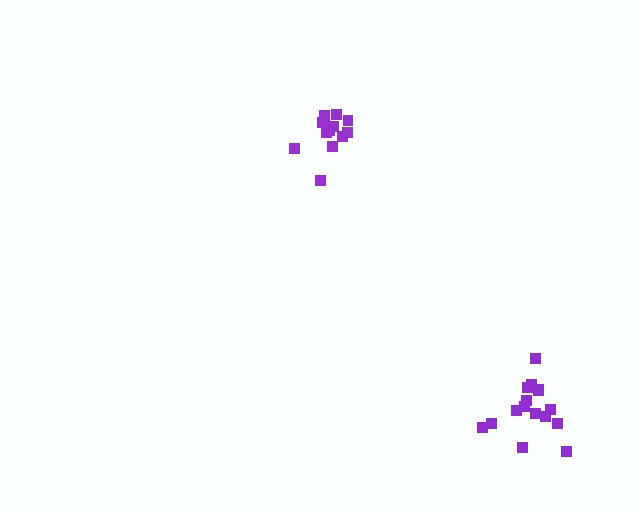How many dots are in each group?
Group 1: 16 dots, Group 2: 12 dots (28 total).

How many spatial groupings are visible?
There are 2 spatial groupings.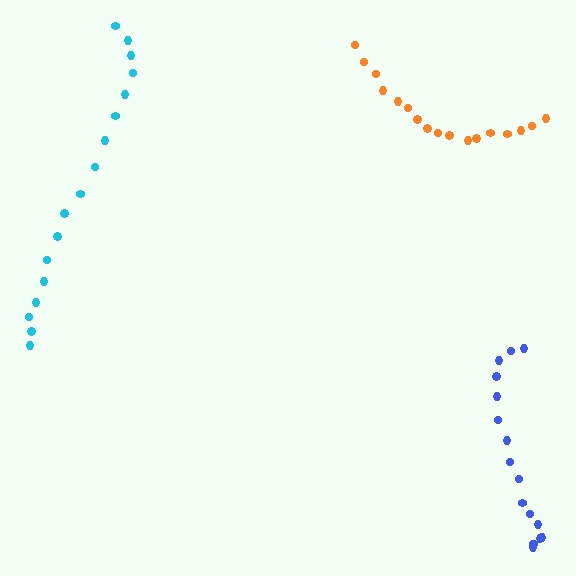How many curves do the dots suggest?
There are 3 distinct paths.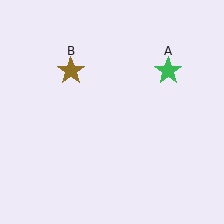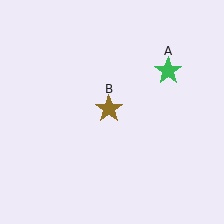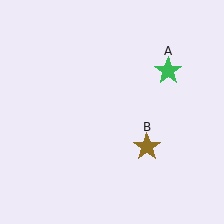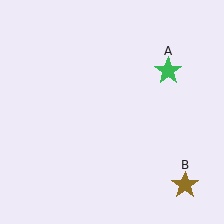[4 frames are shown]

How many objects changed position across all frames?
1 object changed position: brown star (object B).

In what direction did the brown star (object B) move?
The brown star (object B) moved down and to the right.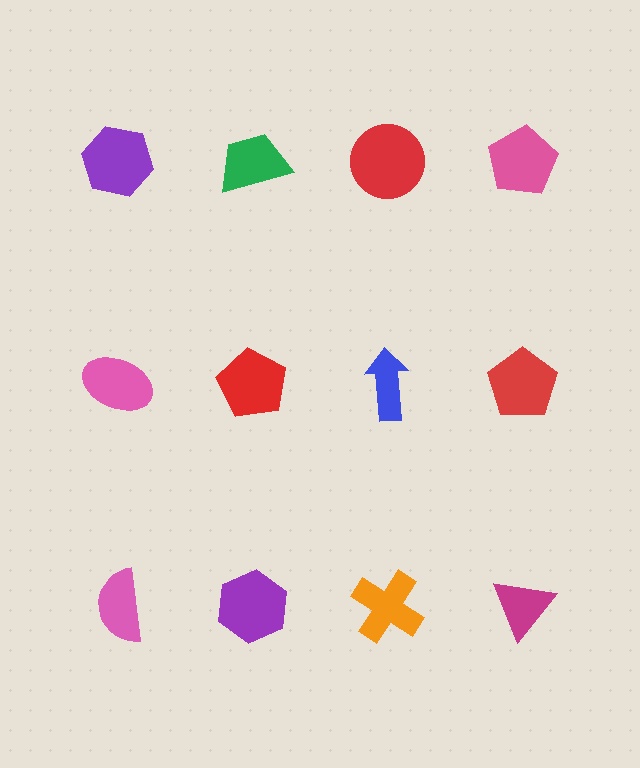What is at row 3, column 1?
A pink semicircle.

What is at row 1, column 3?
A red circle.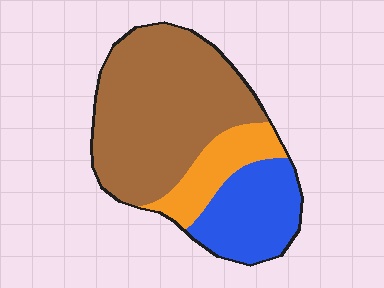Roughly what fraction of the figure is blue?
Blue covers 25% of the figure.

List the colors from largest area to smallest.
From largest to smallest: brown, blue, orange.